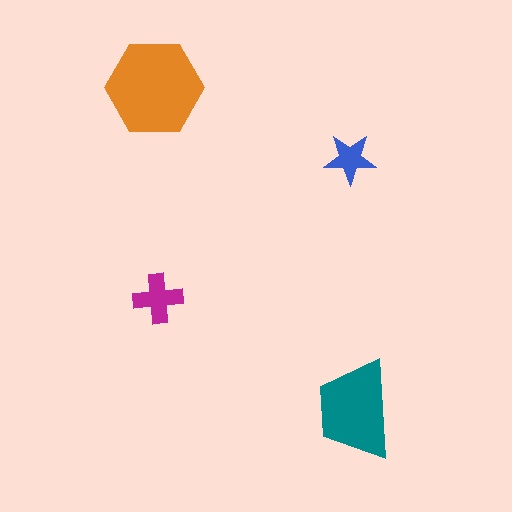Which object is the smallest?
The blue star.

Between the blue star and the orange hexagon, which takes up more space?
The orange hexagon.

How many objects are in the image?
There are 4 objects in the image.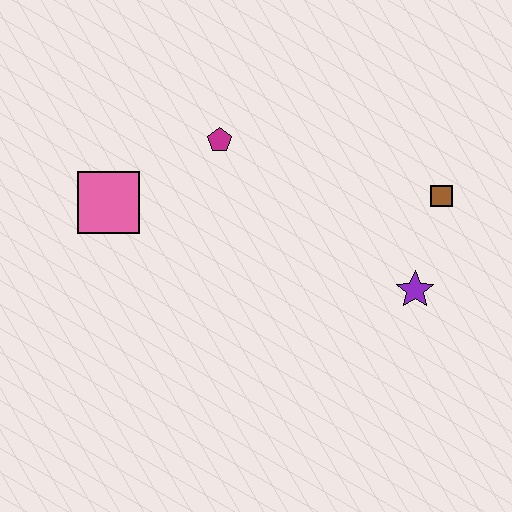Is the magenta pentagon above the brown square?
Yes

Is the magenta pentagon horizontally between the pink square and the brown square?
Yes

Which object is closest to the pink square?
The magenta pentagon is closest to the pink square.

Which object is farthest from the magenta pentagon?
The purple star is farthest from the magenta pentagon.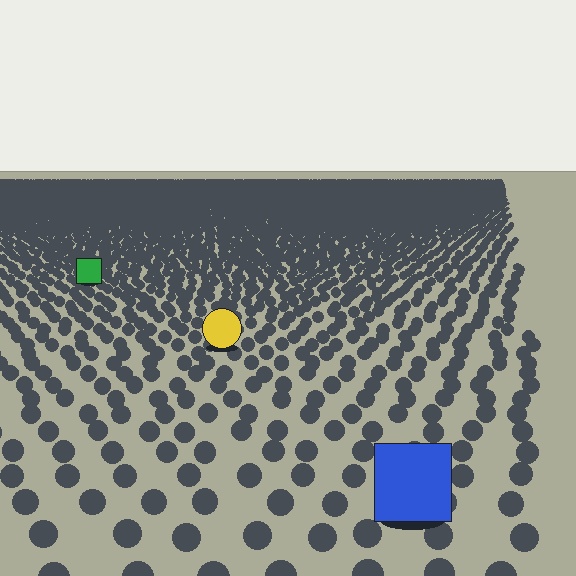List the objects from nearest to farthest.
From nearest to farthest: the blue square, the yellow circle, the green square.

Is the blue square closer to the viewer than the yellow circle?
Yes. The blue square is closer — you can tell from the texture gradient: the ground texture is coarser near it.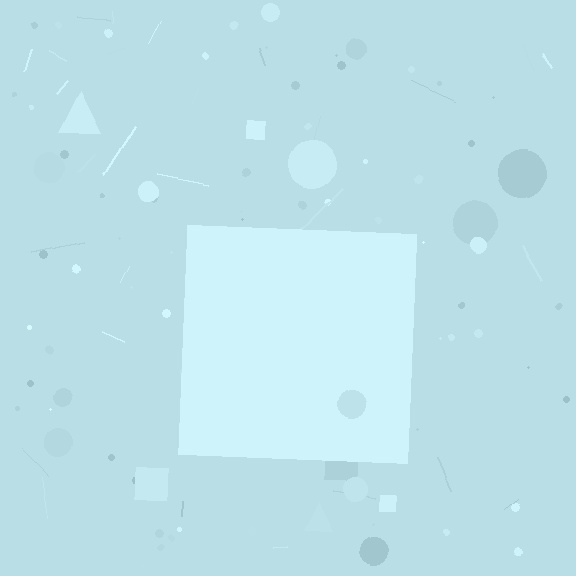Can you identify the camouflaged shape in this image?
The camouflaged shape is a square.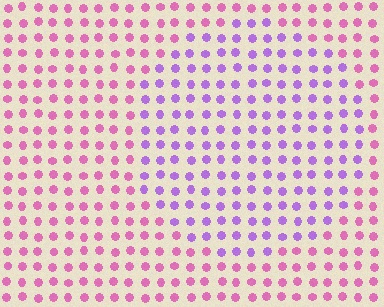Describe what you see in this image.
The image is filled with small pink elements in a uniform arrangement. A circle-shaped region is visible where the elements are tinted to a slightly different hue, forming a subtle color boundary.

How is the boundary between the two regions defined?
The boundary is defined purely by a slight shift in hue (about 44 degrees). Spacing, size, and orientation are identical on both sides.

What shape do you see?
I see a circle.